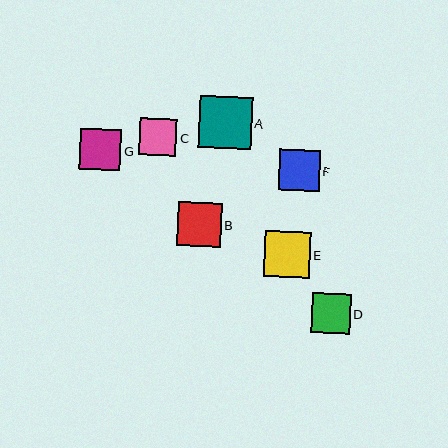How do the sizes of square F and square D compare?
Square F and square D are approximately the same size.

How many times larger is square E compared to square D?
Square E is approximately 1.2 times the size of square D.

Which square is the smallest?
Square C is the smallest with a size of approximately 37 pixels.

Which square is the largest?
Square A is the largest with a size of approximately 53 pixels.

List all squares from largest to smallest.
From largest to smallest: A, E, B, G, F, D, C.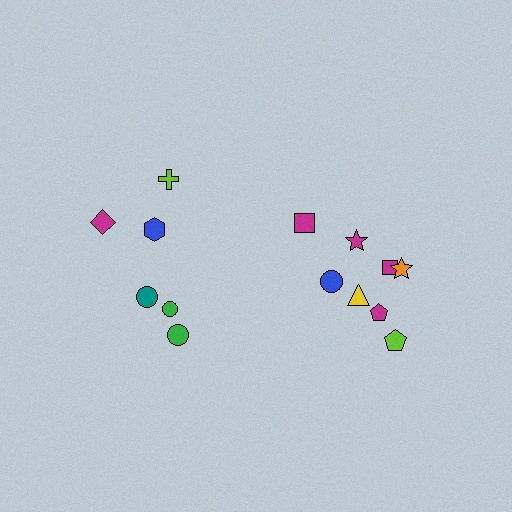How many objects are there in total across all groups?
There are 14 objects.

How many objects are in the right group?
There are 8 objects.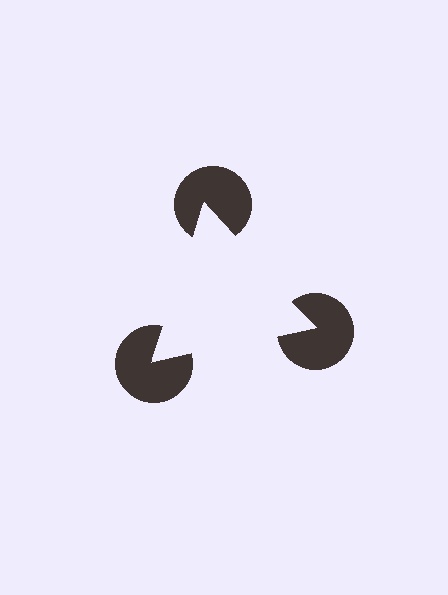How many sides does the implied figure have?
3 sides.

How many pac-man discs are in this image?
There are 3 — one at each vertex of the illusory triangle.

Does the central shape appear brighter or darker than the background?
It typically appears slightly brighter than the background, even though no actual brightness change is drawn.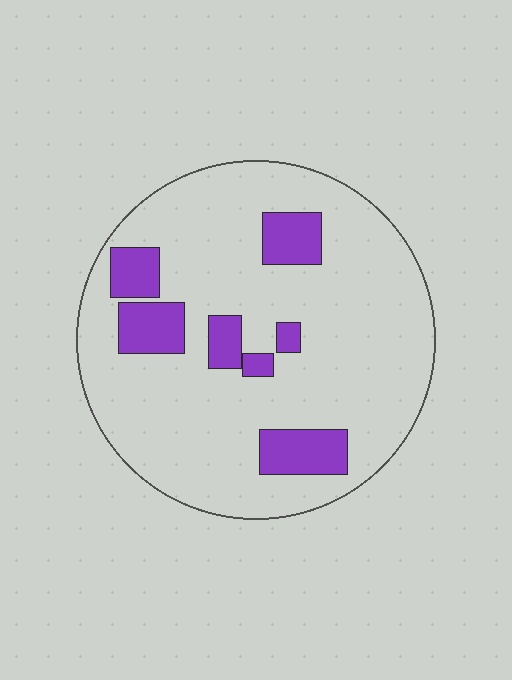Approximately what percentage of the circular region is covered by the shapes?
Approximately 15%.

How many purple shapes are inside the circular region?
7.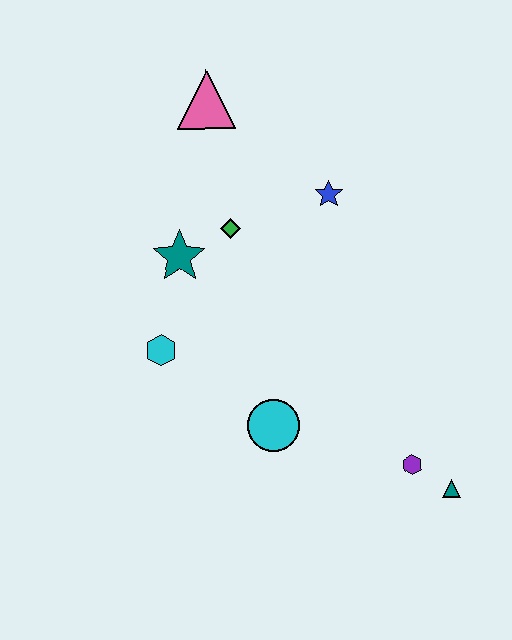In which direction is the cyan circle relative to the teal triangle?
The cyan circle is to the left of the teal triangle.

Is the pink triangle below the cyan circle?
No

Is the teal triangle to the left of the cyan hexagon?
No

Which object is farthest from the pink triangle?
The teal triangle is farthest from the pink triangle.